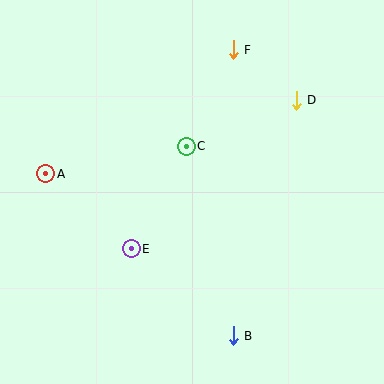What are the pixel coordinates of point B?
Point B is at (233, 336).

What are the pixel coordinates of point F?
Point F is at (233, 50).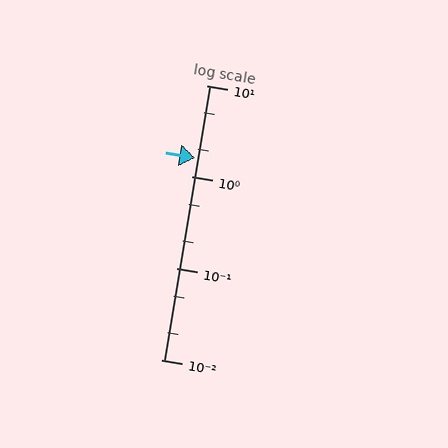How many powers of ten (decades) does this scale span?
The scale spans 3 decades, from 0.01 to 10.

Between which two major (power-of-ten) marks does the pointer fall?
The pointer is between 1 and 10.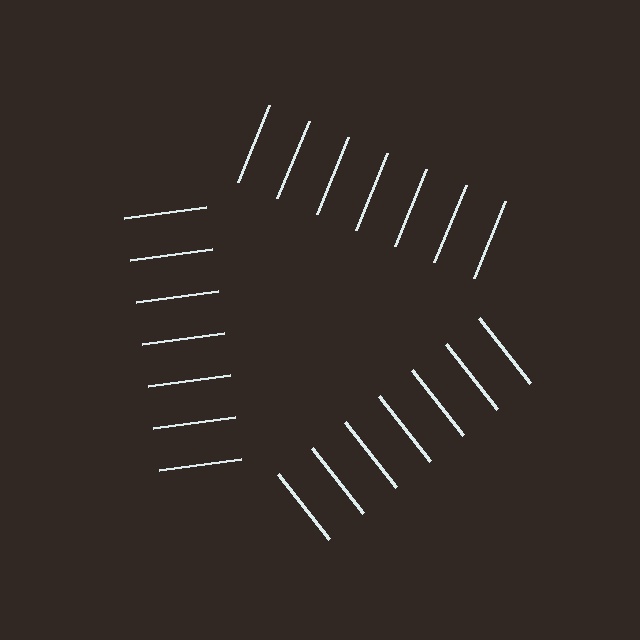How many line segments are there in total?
21 — 7 along each of the 3 edges.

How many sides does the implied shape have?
3 sides — the line-ends trace a triangle.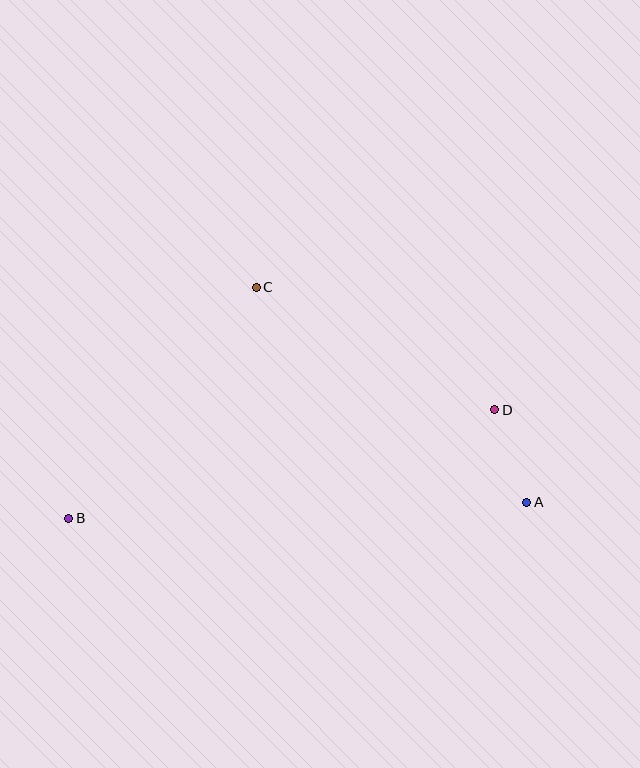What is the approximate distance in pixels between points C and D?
The distance between C and D is approximately 268 pixels.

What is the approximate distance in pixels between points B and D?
The distance between B and D is approximately 440 pixels.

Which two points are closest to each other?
Points A and D are closest to each other.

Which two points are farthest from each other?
Points A and B are farthest from each other.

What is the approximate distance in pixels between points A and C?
The distance between A and C is approximately 346 pixels.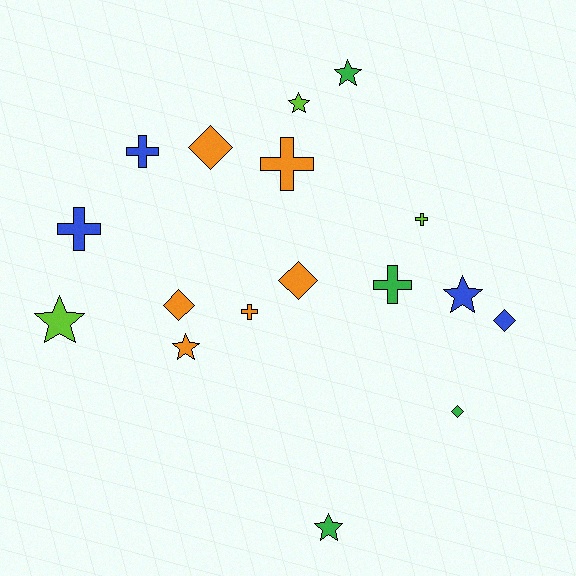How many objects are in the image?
There are 17 objects.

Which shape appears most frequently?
Star, with 6 objects.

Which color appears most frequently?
Orange, with 6 objects.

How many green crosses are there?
There is 1 green cross.